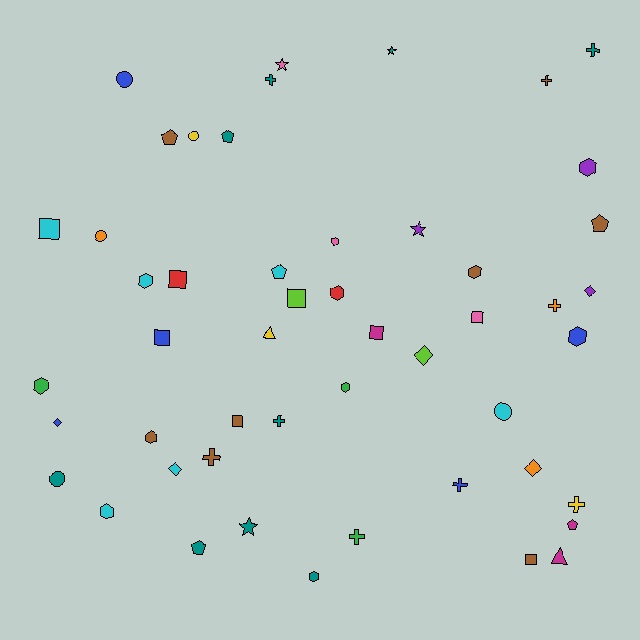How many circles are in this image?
There are 5 circles.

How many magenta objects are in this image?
There are 3 magenta objects.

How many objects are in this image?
There are 50 objects.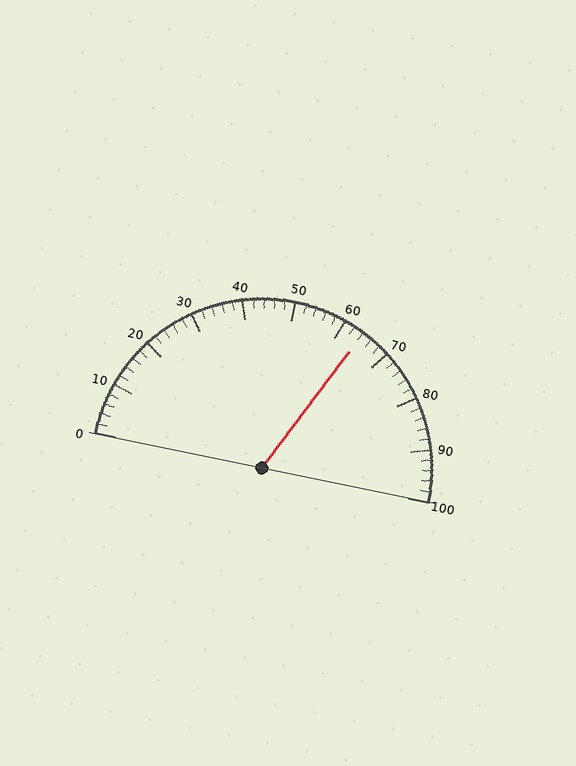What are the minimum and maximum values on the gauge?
The gauge ranges from 0 to 100.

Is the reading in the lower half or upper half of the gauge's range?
The reading is in the upper half of the range (0 to 100).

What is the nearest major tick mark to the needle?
The nearest major tick mark is 60.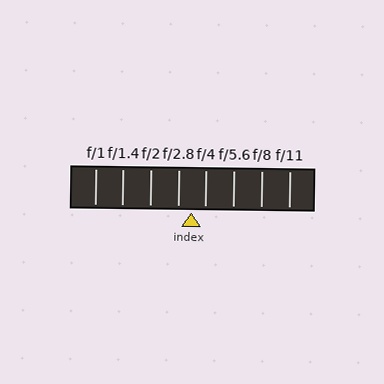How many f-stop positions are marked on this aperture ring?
There are 8 f-stop positions marked.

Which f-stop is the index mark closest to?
The index mark is closest to f/2.8.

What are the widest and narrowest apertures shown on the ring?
The widest aperture shown is f/1 and the narrowest is f/11.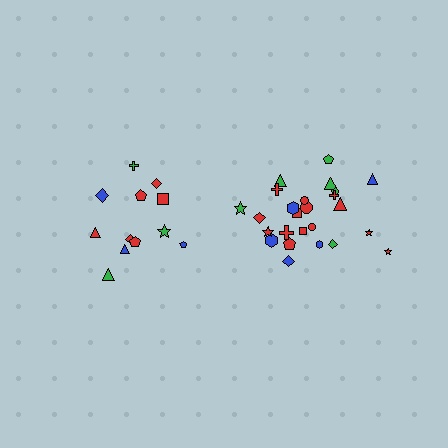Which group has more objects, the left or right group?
The right group.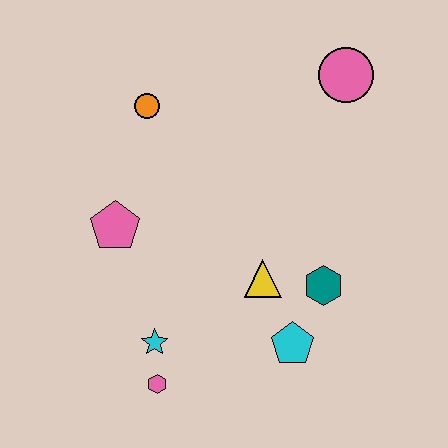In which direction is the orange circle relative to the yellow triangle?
The orange circle is above the yellow triangle.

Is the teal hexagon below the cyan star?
No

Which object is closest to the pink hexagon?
The cyan star is closest to the pink hexagon.